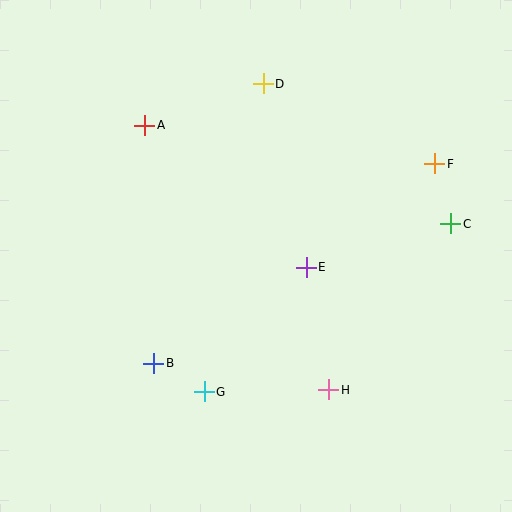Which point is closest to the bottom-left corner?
Point B is closest to the bottom-left corner.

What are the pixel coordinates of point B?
Point B is at (154, 363).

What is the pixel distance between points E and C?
The distance between E and C is 151 pixels.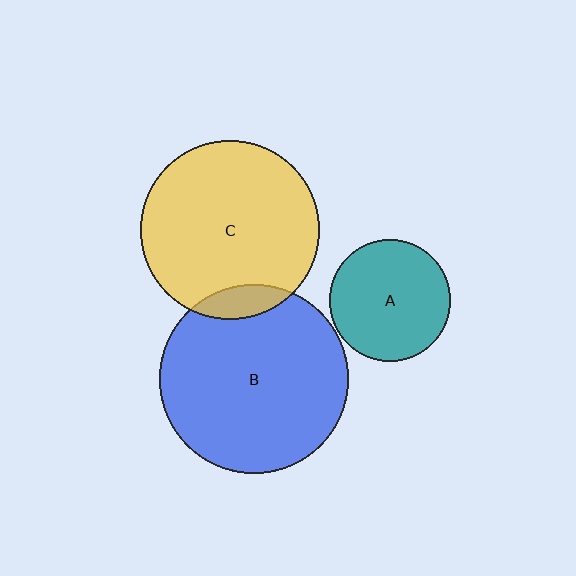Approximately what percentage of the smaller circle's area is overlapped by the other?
Approximately 10%.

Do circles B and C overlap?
Yes.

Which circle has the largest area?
Circle B (blue).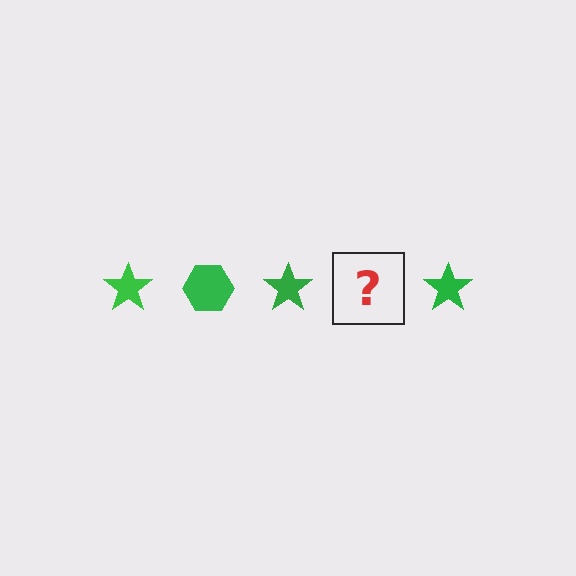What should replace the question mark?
The question mark should be replaced with a green hexagon.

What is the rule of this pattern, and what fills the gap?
The rule is that the pattern cycles through star, hexagon shapes in green. The gap should be filled with a green hexagon.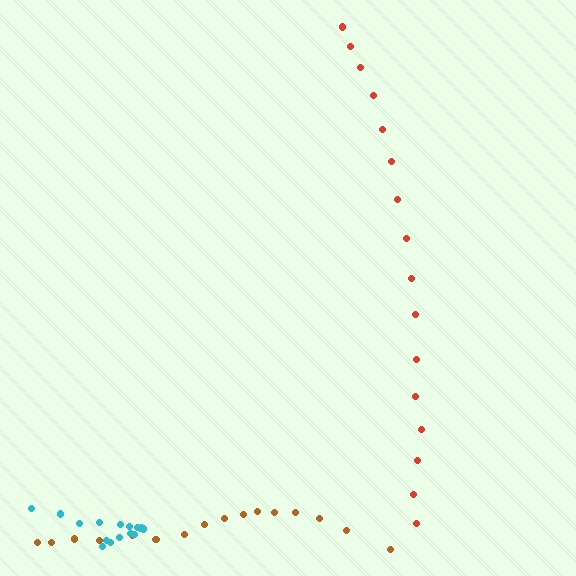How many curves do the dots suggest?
There are 3 distinct paths.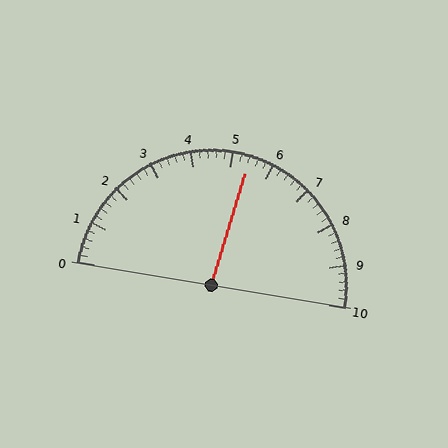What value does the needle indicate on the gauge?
The needle indicates approximately 5.4.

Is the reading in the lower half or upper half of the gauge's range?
The reading is in the upper half of the range (0 to 10).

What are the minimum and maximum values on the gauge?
The gauge ranges from 0 to 10.